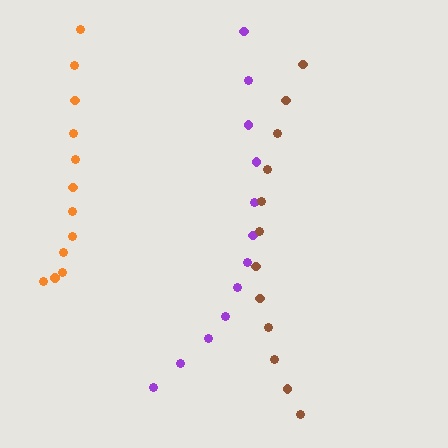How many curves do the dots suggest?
There are 3 distinct paths.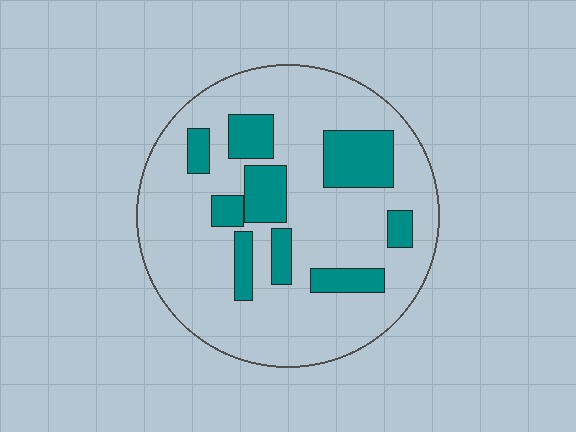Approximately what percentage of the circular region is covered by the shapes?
Approximately 20%.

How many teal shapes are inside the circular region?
9.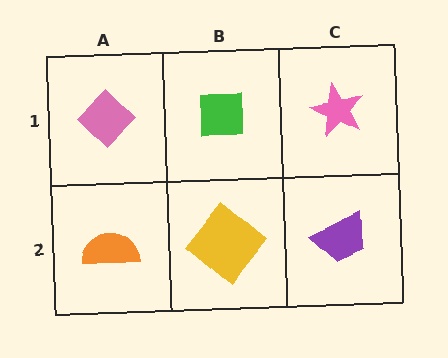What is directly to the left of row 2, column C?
A yellow diamond.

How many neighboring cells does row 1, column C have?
2.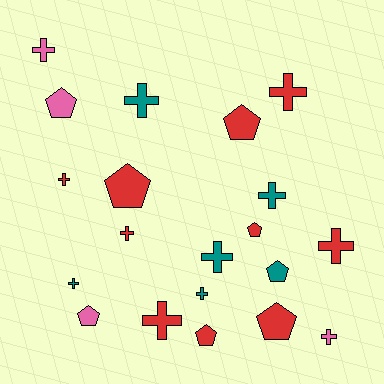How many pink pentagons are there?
There are 2 pink pentagons.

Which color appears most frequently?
Red, with 10 objects.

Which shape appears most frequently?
Cross, with 12 objects.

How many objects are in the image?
There are 20 objects.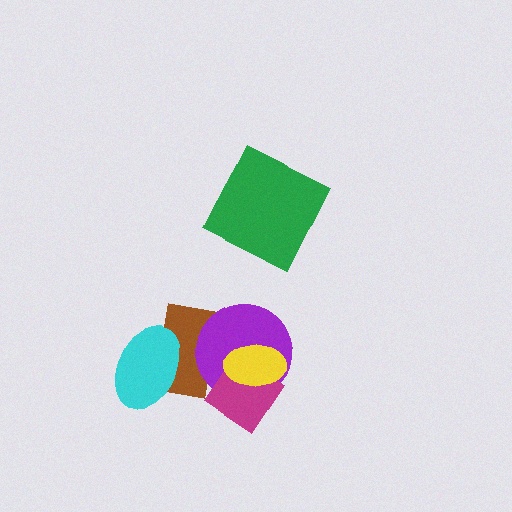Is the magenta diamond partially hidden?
Yes, it is partially covered by another shape.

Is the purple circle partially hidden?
Yes, it is partially covered by another shape.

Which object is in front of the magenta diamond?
The yellow ellipse is in front of the magenta diamond.